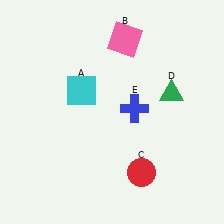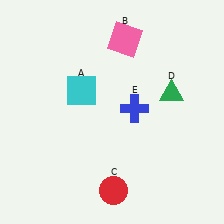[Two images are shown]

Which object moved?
The red circle (C) moved left.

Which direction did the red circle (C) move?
The red circle (C) moved left.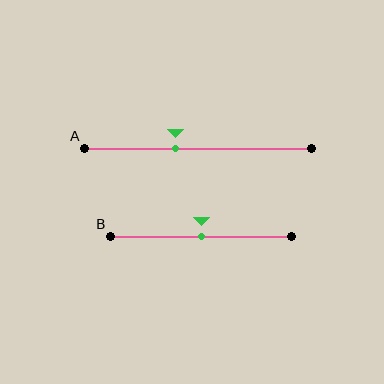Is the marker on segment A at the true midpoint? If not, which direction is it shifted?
No, the marker on segment A is shifted to the left by about 10% of the segment length.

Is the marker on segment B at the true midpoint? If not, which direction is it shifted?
Yes, the marker on segment B is at the true midpoint.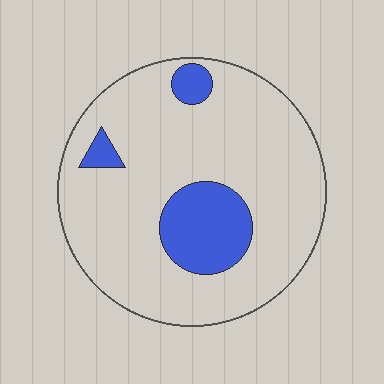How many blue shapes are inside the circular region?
3.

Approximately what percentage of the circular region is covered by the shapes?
Approximately 15%.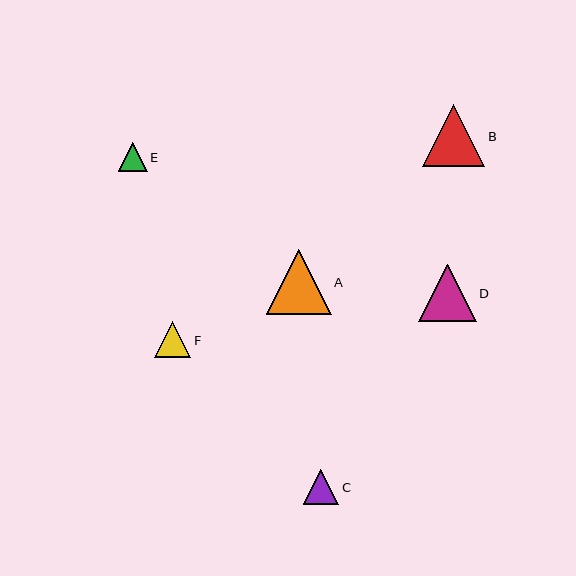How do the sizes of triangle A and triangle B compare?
Triangle A and triangle B are approximately the same size.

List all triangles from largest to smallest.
From largest to smallest: A, B, D, F, C, E.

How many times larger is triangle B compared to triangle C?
Triangle B is approximately 1.8 times the size of triangle C.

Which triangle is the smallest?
Triangle E is the smallest with a size of approximately 29 pixels.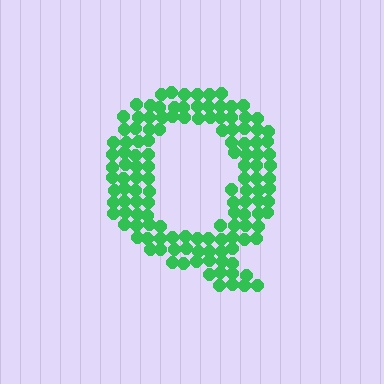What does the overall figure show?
The overall figure shows the letter Q.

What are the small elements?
The small elements are circles.